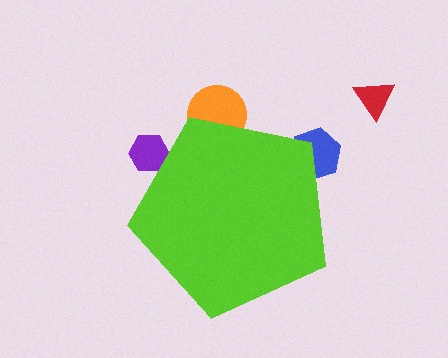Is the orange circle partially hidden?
Yes, the orange circle is partially hidden behind the lime pentagon.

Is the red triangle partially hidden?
No, the red triangle is fully visible.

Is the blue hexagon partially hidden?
Yes, the blue hexagon is partially hidden behind the lime pentagon.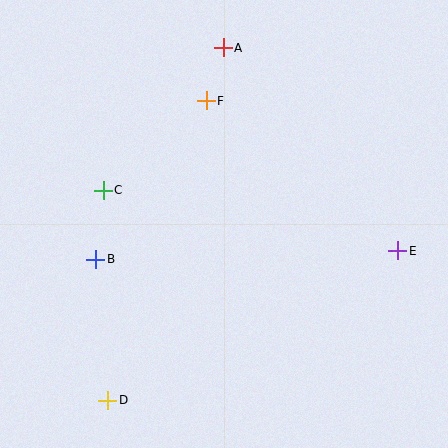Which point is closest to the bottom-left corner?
Point D is closest to the bottom-left corner.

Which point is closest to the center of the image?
Point F at (206, 101) is closest to the center.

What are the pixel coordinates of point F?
Point F is at (206, 101).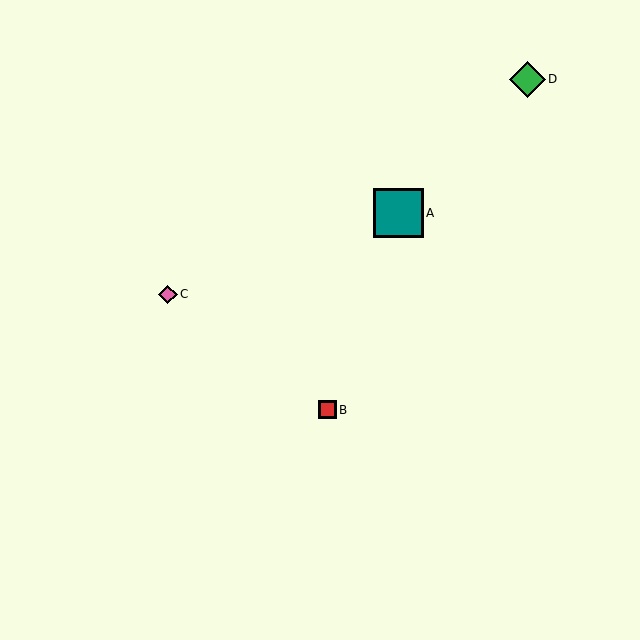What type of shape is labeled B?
Shape B is a red square.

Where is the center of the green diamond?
The center of the green diamond is at (527, 79).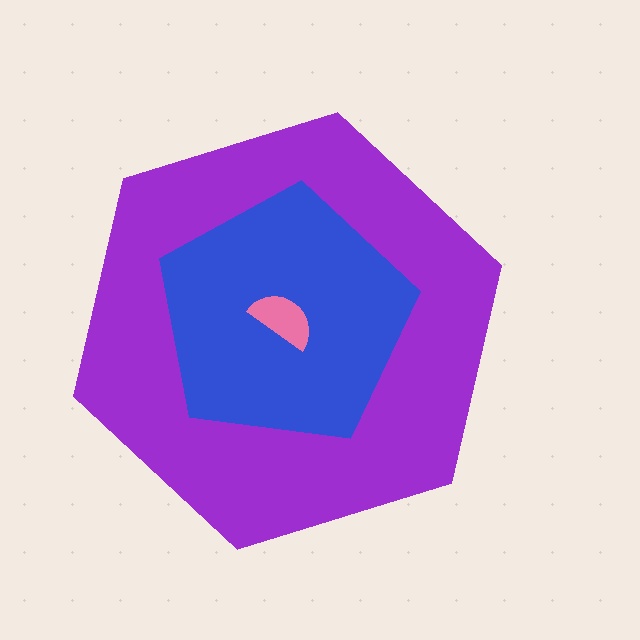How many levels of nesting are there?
3.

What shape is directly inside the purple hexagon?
The blue pentagon.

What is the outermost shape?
The purple hexagon.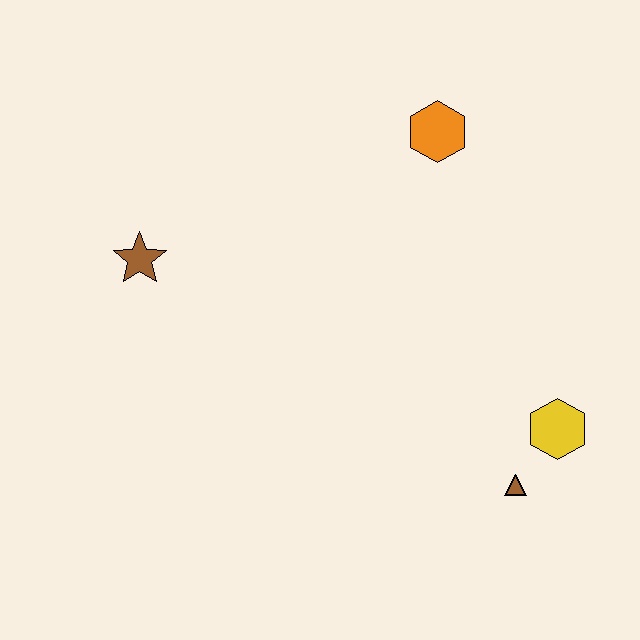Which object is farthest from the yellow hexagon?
The brown star is farthest from the yellow hexagon.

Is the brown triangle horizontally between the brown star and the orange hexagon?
No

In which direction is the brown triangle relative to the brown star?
The brown triangle is to the right of the brown star.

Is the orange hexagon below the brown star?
No